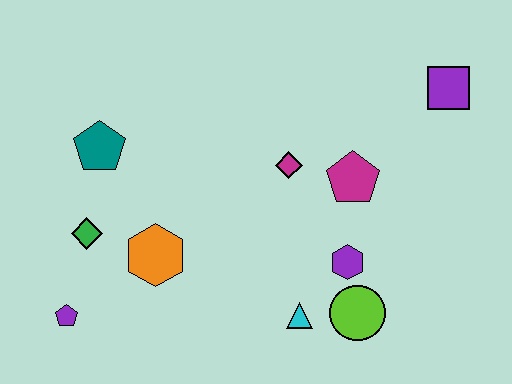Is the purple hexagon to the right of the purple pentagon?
Yes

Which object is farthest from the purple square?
The purple pentagon is farthest from the purple square.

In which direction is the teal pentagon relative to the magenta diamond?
The teal pentagon is to the left of the magenta diamond.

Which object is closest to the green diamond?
The orange hexagon is closest to the green diamond.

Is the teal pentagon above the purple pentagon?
Yes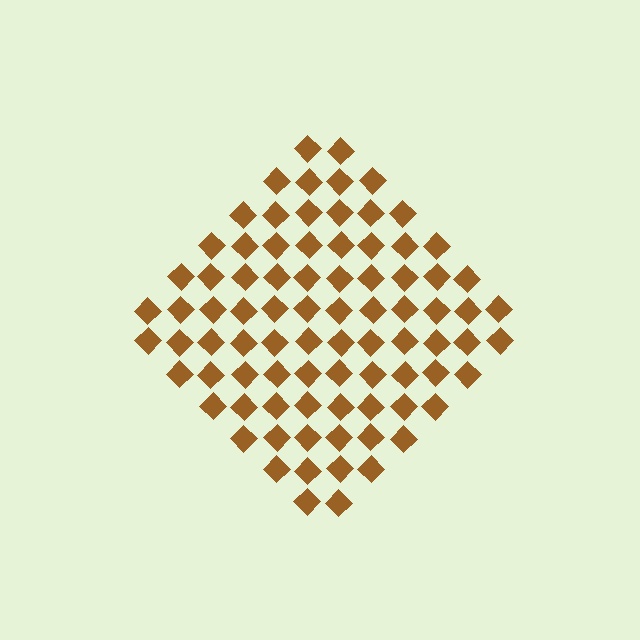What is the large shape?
The large shape is a diamond.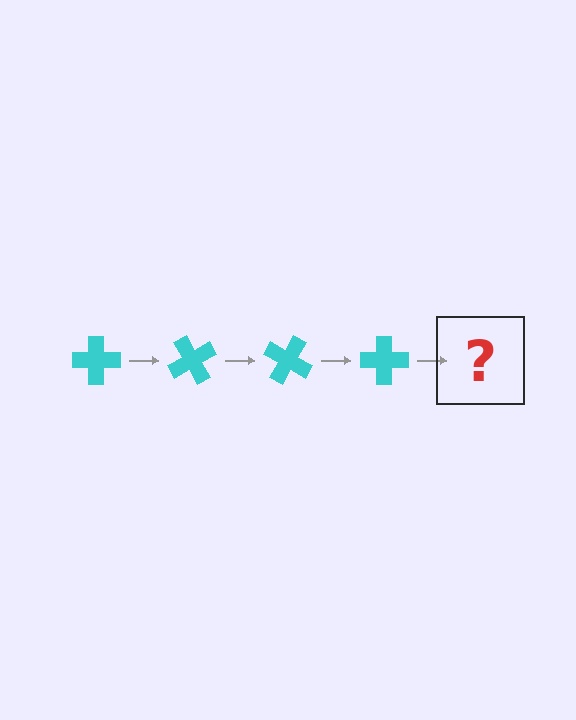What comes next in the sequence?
The next element should be a cyan cross rotated 240 degrees.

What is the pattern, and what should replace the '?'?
The pattern is that the cross rotates 60 degrees each step. The '?' should be a cyan cross rotated 240 degrees.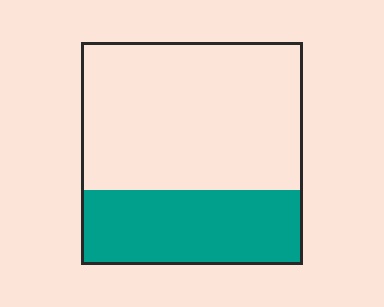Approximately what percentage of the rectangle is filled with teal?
Approximately 35%.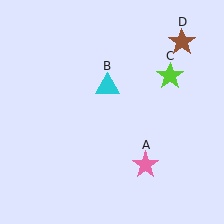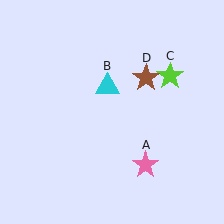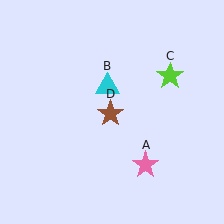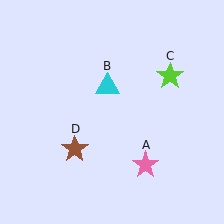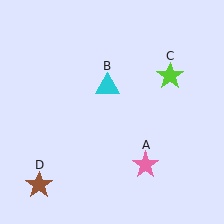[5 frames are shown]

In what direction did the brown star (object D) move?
The brown star (object D) moved down and to the left.